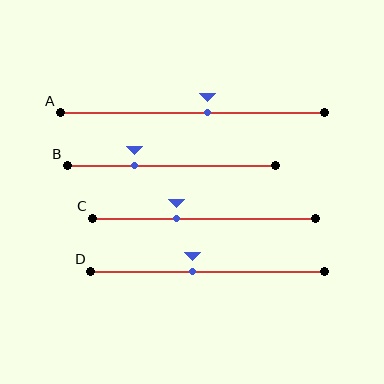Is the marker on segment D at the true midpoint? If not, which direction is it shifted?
No, the marker on segment D is shifted to the left by about 6% of the segment length.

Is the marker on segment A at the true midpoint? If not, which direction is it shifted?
No, the marker on segment A is shifted to the right by about 6% of the segment length.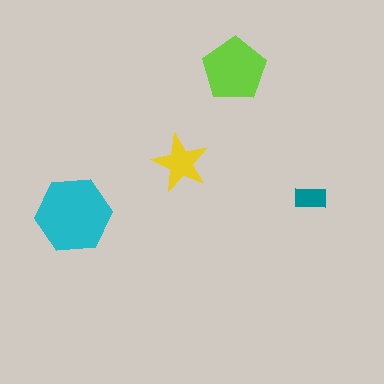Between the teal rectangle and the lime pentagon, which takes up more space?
The lime pentagon.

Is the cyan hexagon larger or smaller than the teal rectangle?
Larger.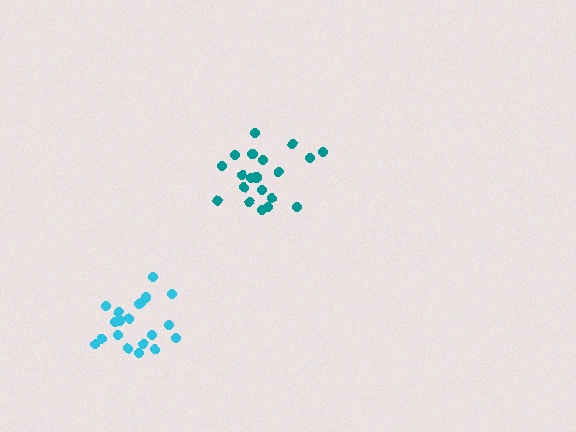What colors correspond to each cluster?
The clusters are colored: cyan, teal.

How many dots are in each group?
Group 1: 20 dots, Group 2: 20 dots (40 total).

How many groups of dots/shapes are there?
There are 2 groups.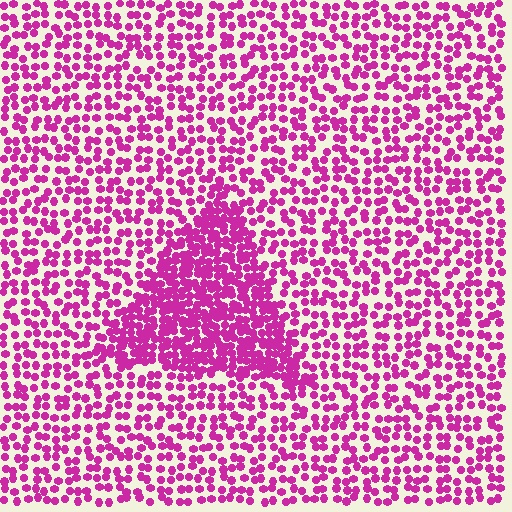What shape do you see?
I see a triangle.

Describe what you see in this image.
The image contains small magenta elements arranged at two different densities. A triangle-shaped region is visible where the elements are more densely packed than the surrounding area.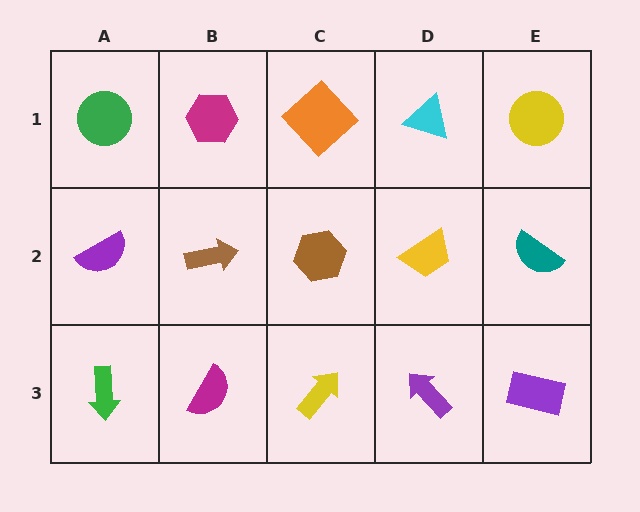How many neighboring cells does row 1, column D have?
3.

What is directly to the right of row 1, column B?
An orange diamond.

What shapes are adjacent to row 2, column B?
A magenta hexagon (row 1, column B), a magenta semicircle (row 3, column B), a purple semicircle (row 2, column A), a brown hexagon (row 2, column C).